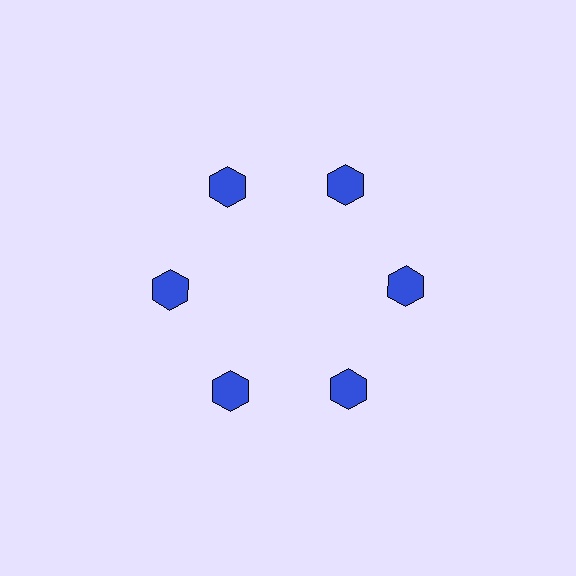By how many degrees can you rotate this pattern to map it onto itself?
The pattern maps onto itself every 60 degrees of rotation.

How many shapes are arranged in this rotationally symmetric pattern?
There are 6 shapes, arranged in 6 groups of 1.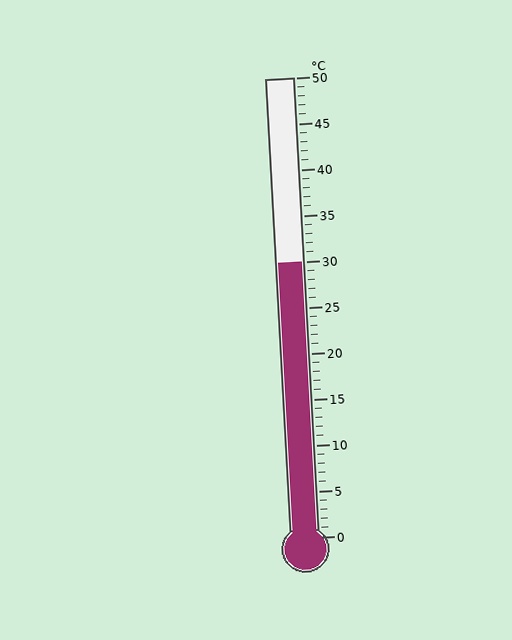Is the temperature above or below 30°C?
The temperature is at 30°C.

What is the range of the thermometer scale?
The thermometer scale ranges from 0°C to 50°C.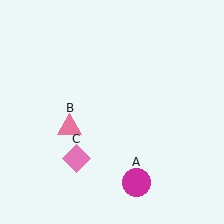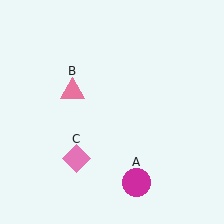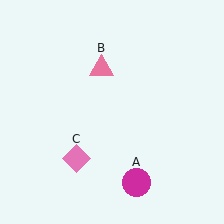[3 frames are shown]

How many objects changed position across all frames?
1 object changed position: pink triangle (object B).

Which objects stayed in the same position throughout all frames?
Magenta circle (object A) and pink diamond (object C) remained stationary.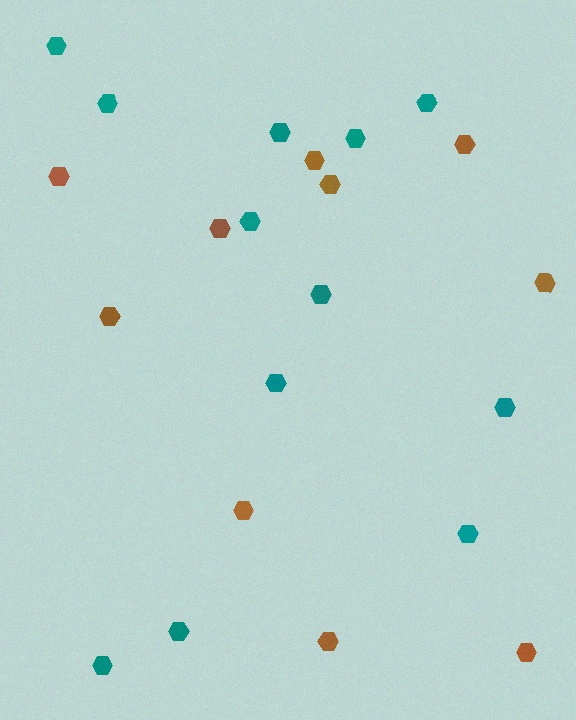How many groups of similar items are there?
There are 2 groups: one group of brown hexagons (10) and one group of teal hexagons (12).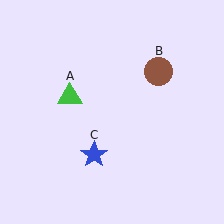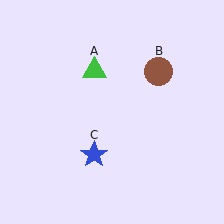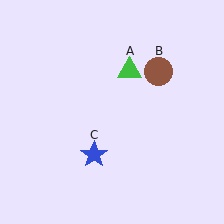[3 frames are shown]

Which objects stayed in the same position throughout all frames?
Brown circle (object B) and blue star (object C) remained stationary.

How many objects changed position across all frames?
1 object changed position: green triangle (object A).